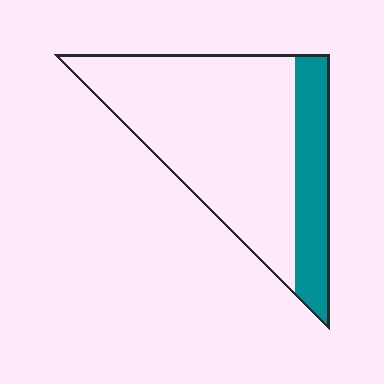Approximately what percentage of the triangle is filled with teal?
Approximately 25%.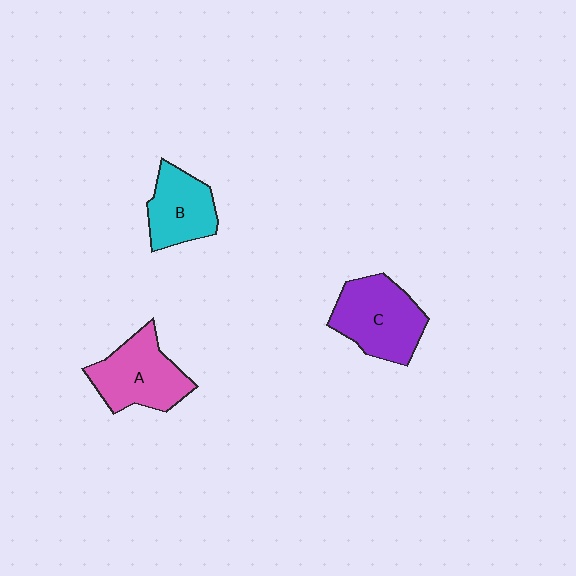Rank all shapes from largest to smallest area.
From largest to smallest: C (purple), A (pink), B (cyan).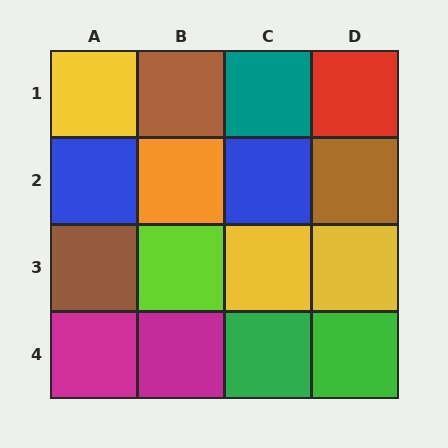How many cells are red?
1 cell is red.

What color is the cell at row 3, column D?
Yellow.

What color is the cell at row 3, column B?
Lime.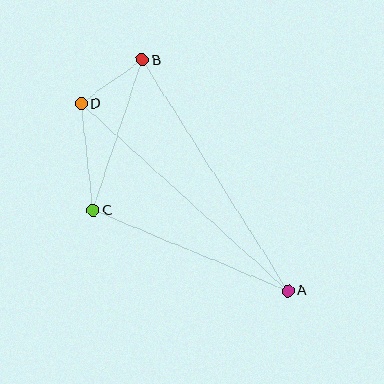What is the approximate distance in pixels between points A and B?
The distance between A and B is approximately 273 pixels.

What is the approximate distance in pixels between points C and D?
The distance between C and D is approximately 107 pixels.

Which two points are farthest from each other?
Points A and D are farthest from each other.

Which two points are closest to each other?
Points B and D are closest to each other.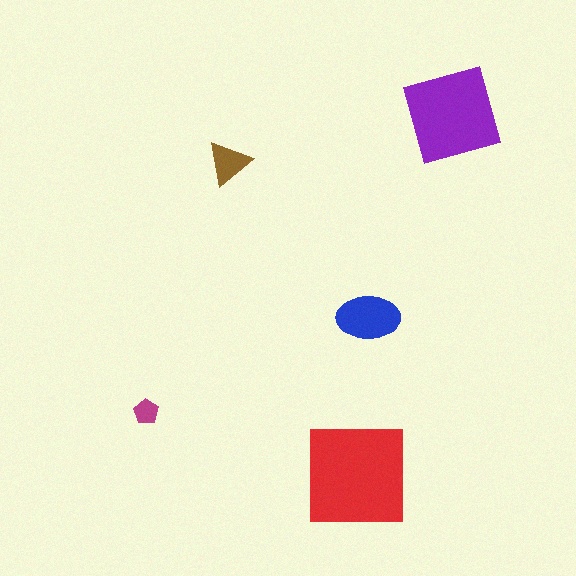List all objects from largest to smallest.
The red square, the purple diamond, the blue ellipse, the brown triangle, the magenta pentagon.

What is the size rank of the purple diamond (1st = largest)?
2nd.